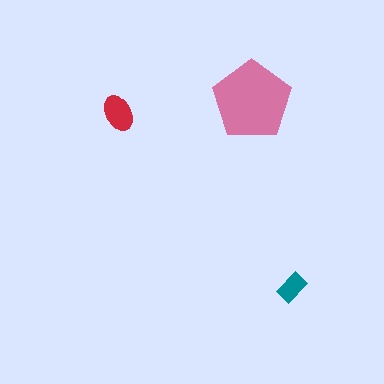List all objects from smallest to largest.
The teal rectangle, the red ellipse, the pink pentagon.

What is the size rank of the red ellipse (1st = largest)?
2nd.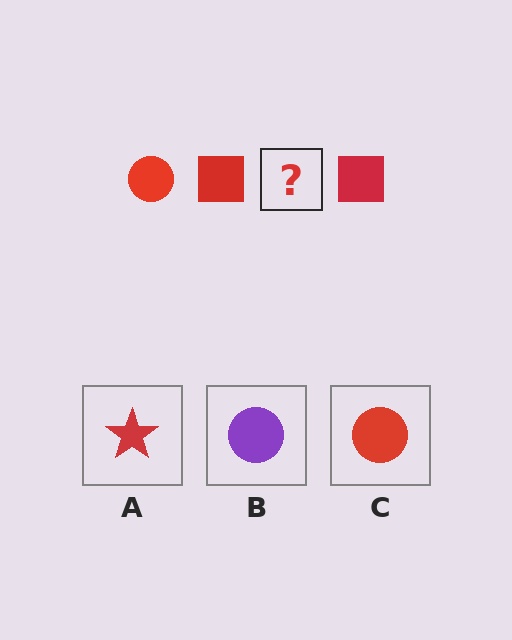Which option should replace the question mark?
Option C.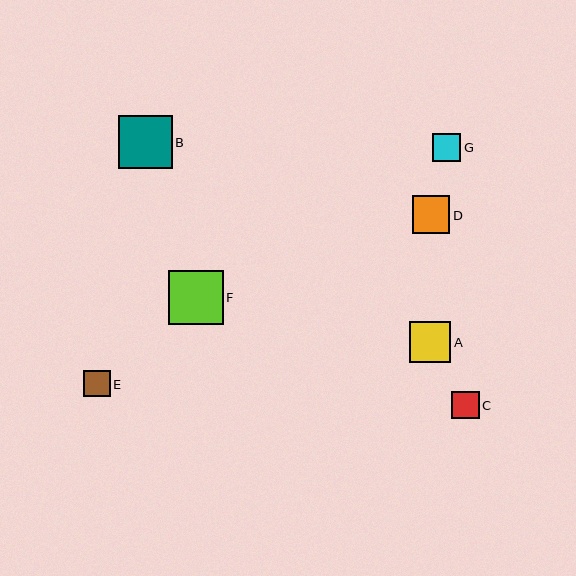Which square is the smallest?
Square E is the smallest with a size of approximately 26 pixels.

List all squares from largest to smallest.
From largest to smallest: F, B, A, D, G, C, E.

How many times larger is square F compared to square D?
Square F is approximately 1.4 times the size of square D.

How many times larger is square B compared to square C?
Square B is approximately 2.0 times the size of square C.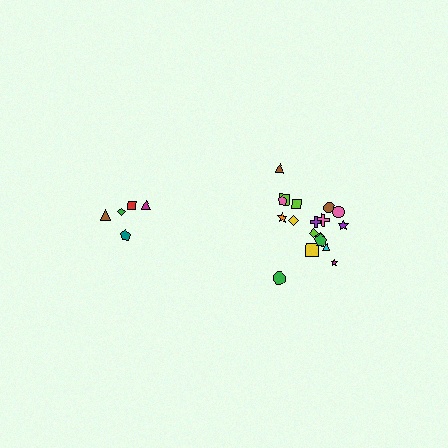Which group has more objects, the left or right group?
The right group.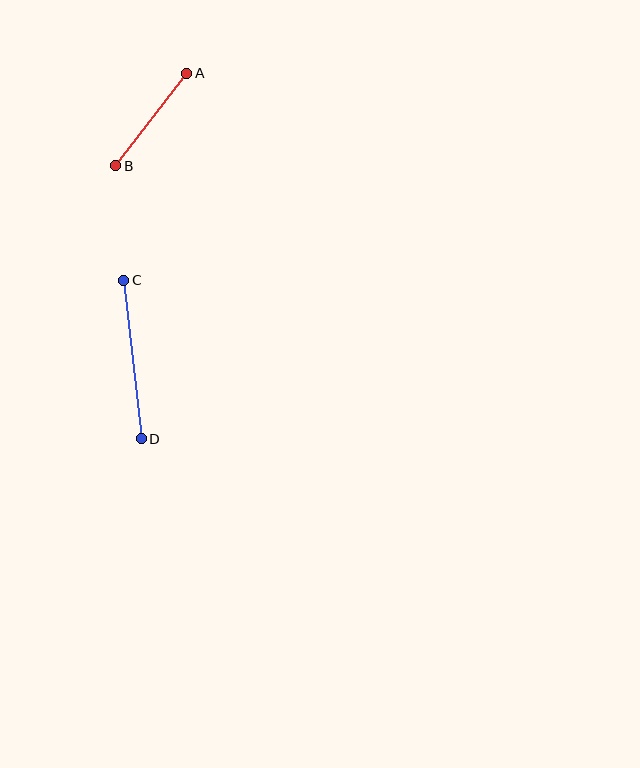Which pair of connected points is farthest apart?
Points C and D are farthest apart.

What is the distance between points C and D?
The distance is approximately 159 pixels.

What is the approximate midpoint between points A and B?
The midpoint is at approximately (151, 120) pixels.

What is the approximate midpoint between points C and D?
The midpoint is at approximately (132, 359) pixels.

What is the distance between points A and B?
The distance is approximately 117 pixels.